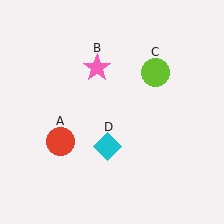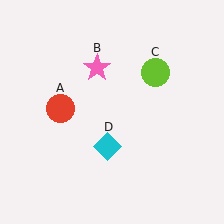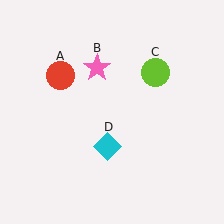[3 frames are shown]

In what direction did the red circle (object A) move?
The red circle (object A) moved up.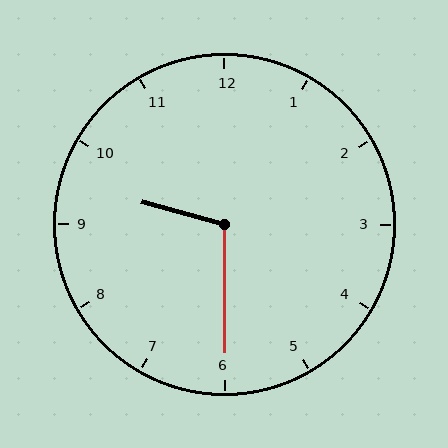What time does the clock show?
9:30.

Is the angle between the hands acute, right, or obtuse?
It is obtuse.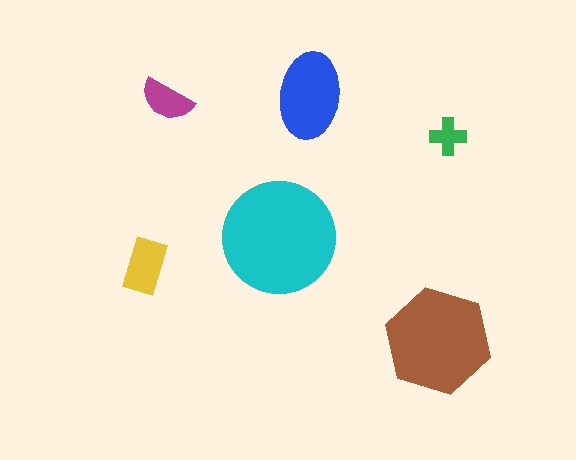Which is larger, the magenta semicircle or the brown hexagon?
The brown hexagon.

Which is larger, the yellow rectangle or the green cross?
The yellow rectangle.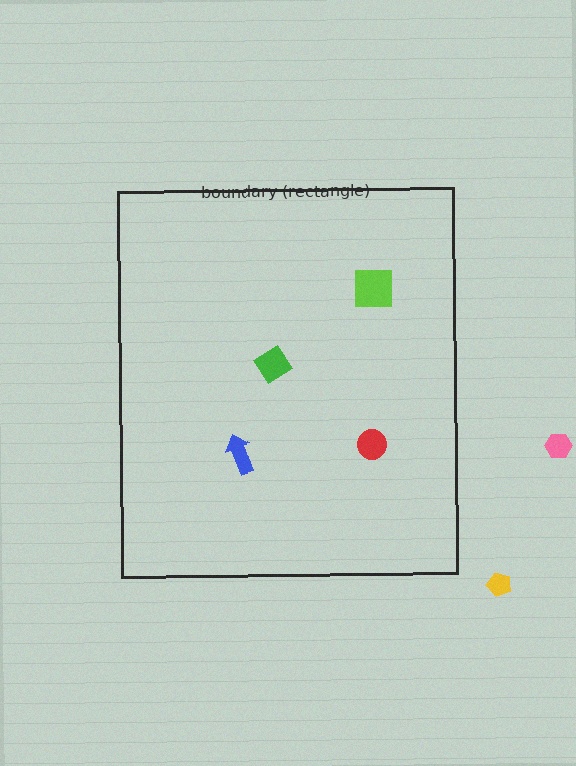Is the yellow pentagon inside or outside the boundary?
Outside.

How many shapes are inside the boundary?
4 inside, 2 outside.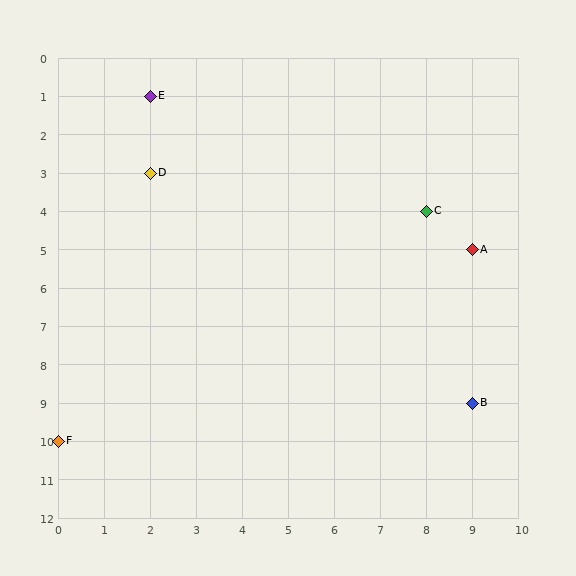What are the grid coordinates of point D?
Point D is at grid coordinates (2, 3).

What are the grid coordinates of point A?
Point A is at grid coordinates (9, 5).